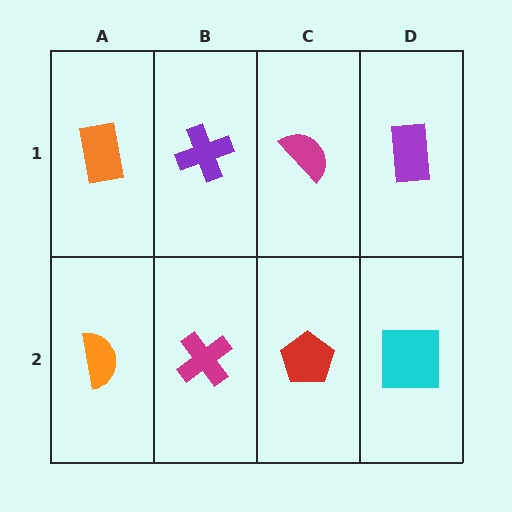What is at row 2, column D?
A cyan square.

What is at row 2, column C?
A red pentagon.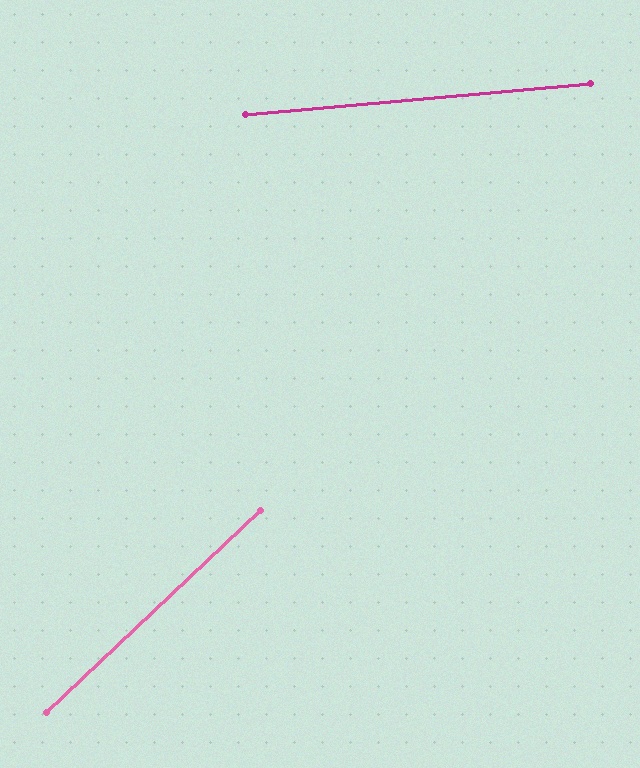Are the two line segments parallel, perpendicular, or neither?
Neither parallel nor perpendicular — they differ by about 38°.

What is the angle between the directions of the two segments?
Approximately 38 degrees.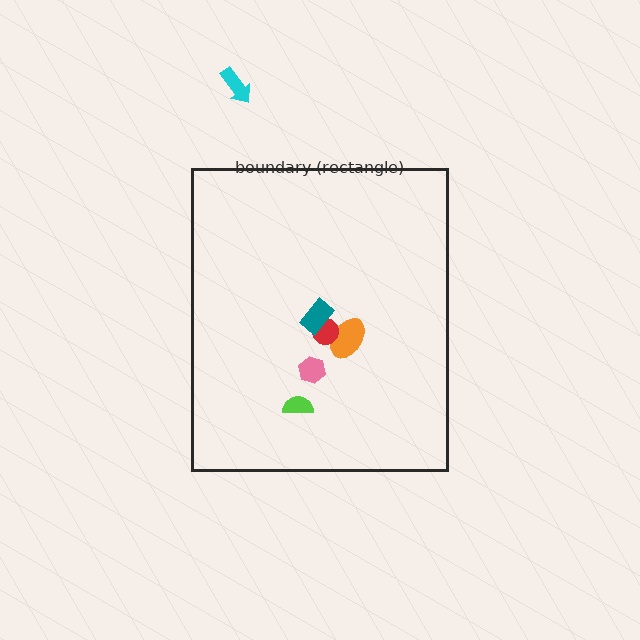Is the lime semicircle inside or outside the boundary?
Inside.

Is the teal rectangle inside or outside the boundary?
Inside.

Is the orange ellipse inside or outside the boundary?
Inside.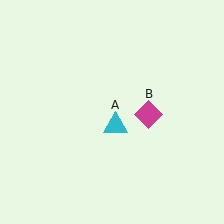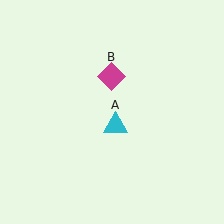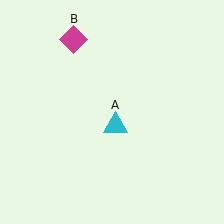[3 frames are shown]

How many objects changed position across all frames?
1 object changed position: magenta diamond (object B).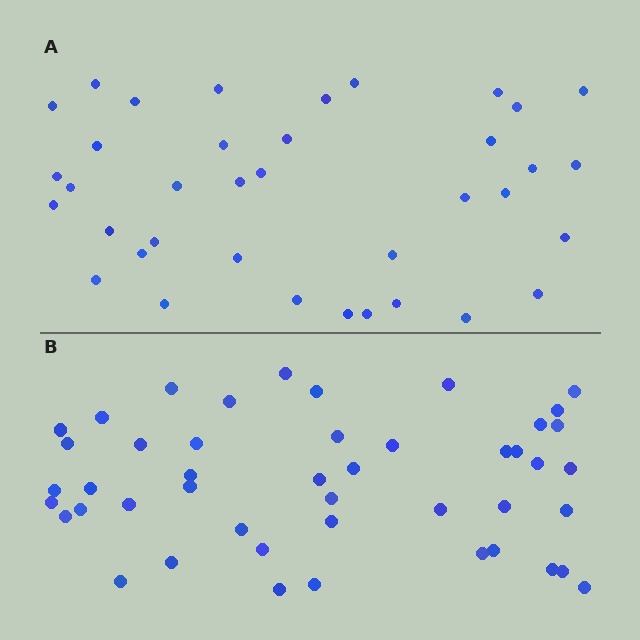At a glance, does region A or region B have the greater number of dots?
Region B (the bottom region) has more dots.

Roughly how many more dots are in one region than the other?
Region B has roughly 8 or so more dots than region A.